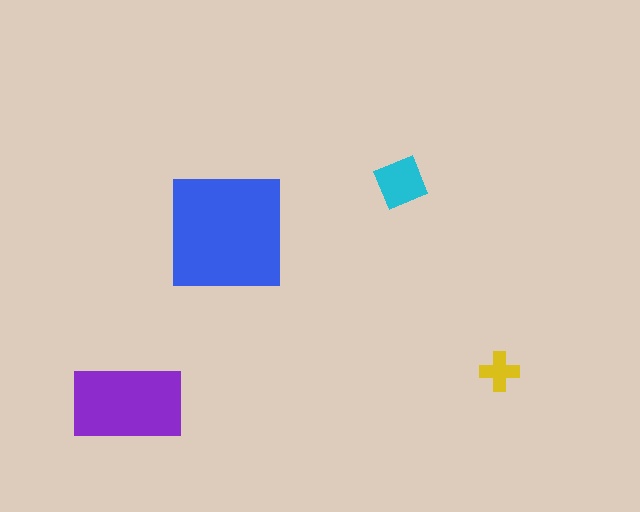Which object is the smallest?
The yellow cross.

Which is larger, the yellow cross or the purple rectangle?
The purple rectangle.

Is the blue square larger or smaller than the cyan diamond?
Larger.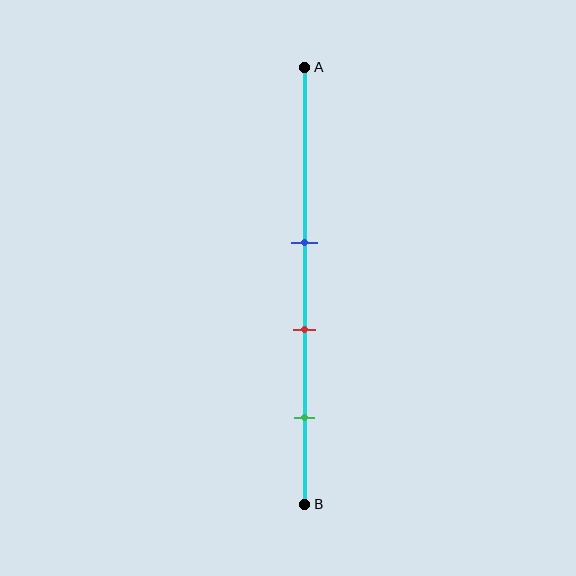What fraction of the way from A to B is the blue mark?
The blue mark is approximately 40% (0.4) of the way from A to B.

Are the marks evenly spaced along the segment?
Yes, the marks are approximately evenly spaced.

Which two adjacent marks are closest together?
The blue and red marks are the closest adjacent pair.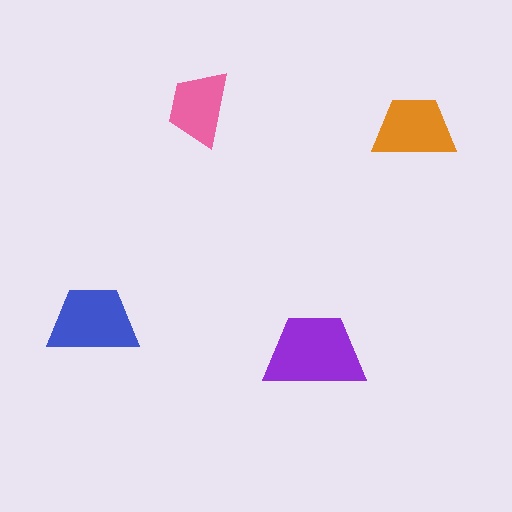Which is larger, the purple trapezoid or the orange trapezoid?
The purple one.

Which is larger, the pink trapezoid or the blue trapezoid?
The blue one.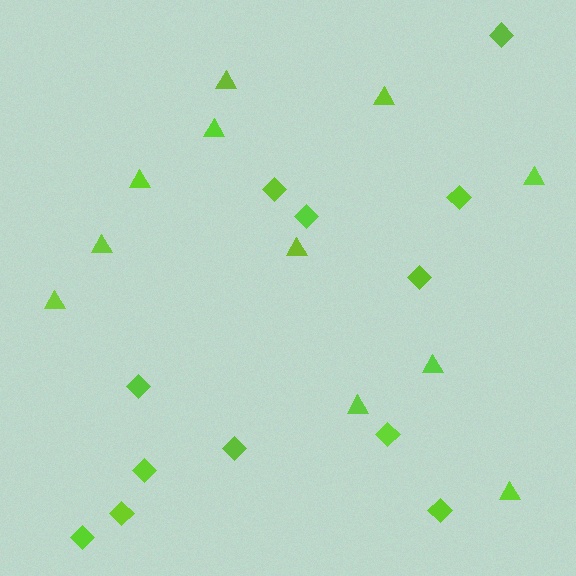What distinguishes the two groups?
There are 2 groups: one group of triangles (11) and one group of diamonds (12).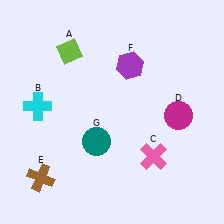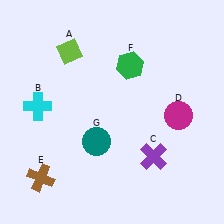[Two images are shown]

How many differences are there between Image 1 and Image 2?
There are 2 differences between the two images.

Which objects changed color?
C changed from pink to purple. F changed from purple to green.